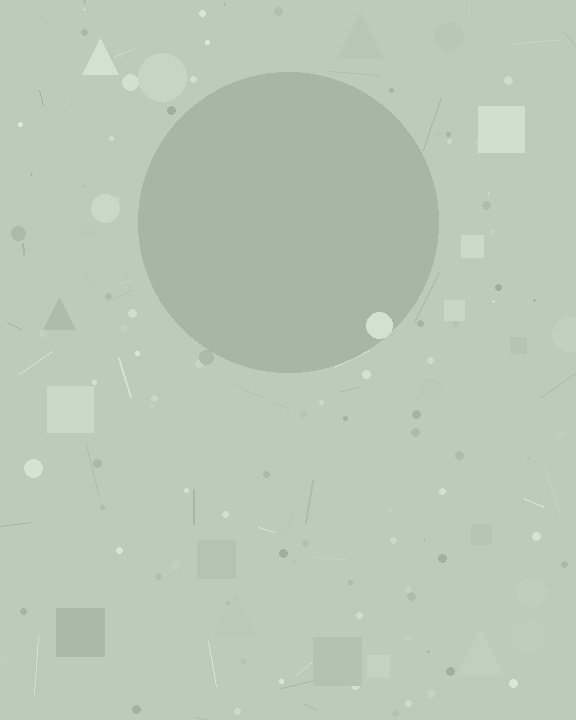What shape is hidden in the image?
A circle is hidden in the image.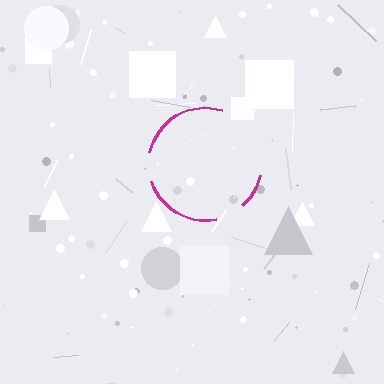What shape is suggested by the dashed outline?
The dashed outline suggests a circle.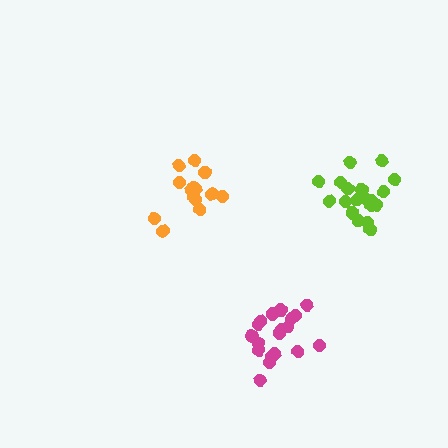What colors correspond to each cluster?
The clusters are colored: magenta, lime, orange.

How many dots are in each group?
Group 1: 19 dots, Group 2: 19 dots, Group 3: 15 dots (53 total).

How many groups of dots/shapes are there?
There are 3 groups.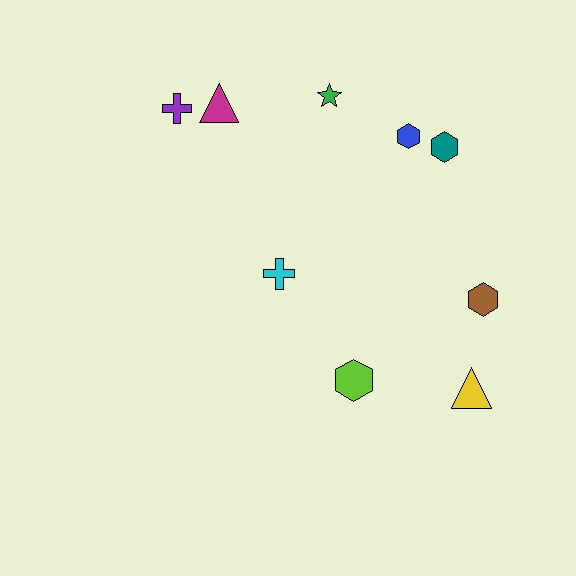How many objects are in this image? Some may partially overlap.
There are 9 objects.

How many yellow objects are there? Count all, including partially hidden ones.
There is 1 yellow object.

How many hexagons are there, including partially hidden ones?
There are 4 hexagons.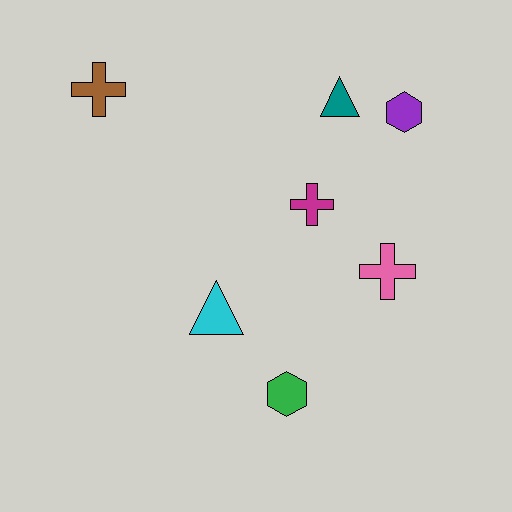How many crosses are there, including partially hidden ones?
There are 3 crosses.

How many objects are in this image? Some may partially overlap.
There are 7 objects.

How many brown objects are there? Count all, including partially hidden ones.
There is 1 brown object.